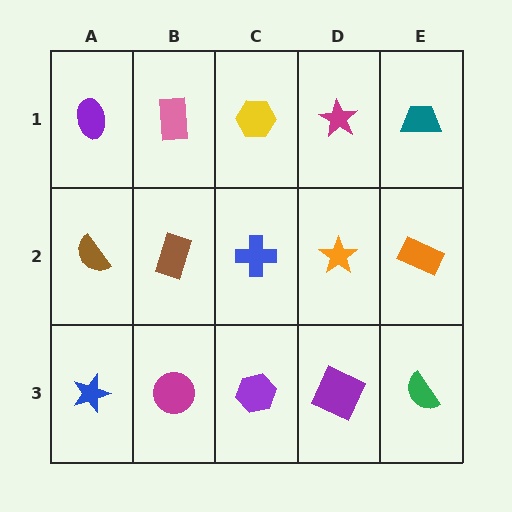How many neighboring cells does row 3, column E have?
2.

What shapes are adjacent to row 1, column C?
A blue cross (row 2, column C), a pink rectangle (row 1, column B), a magenta star (row 1, column D).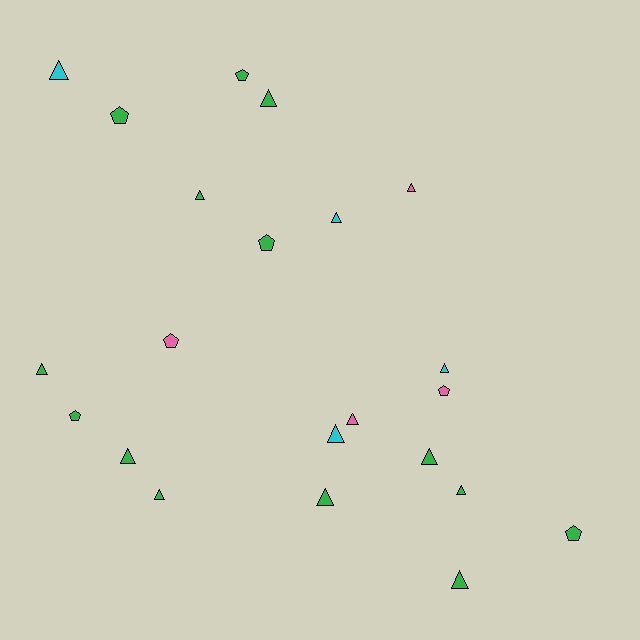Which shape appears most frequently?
Triangle, with 15 objects.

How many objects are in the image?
There are 22 objects.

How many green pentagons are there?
There are 5 green pentagons.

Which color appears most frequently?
Green, with 14 objects.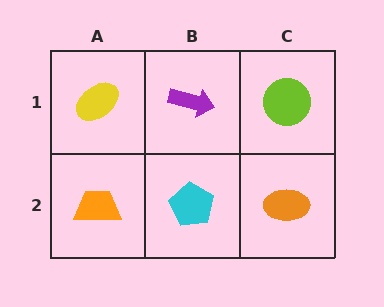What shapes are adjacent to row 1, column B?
A cyan pentagon (row 2, column B), a yellow ellipse (row 1, column A), a lime circle (row 1, column C).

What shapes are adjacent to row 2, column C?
A lime circle (row 1, column C), a cyan pentagon (row 2, column B).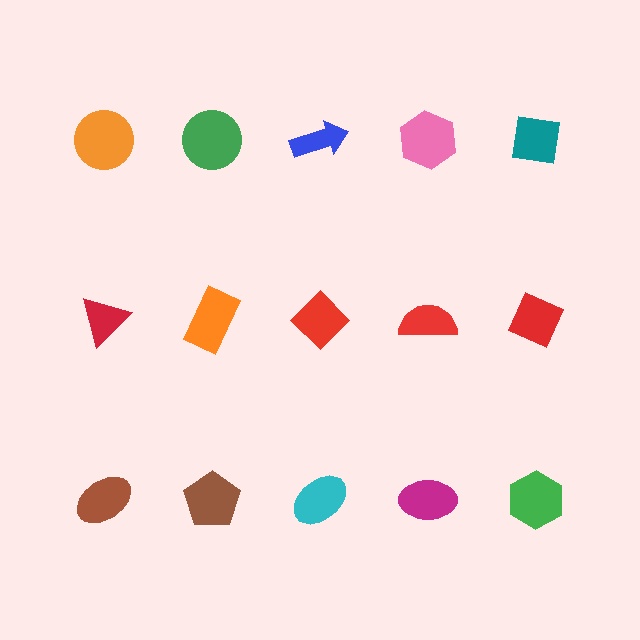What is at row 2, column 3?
A red diamond.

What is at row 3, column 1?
A brown ellipse.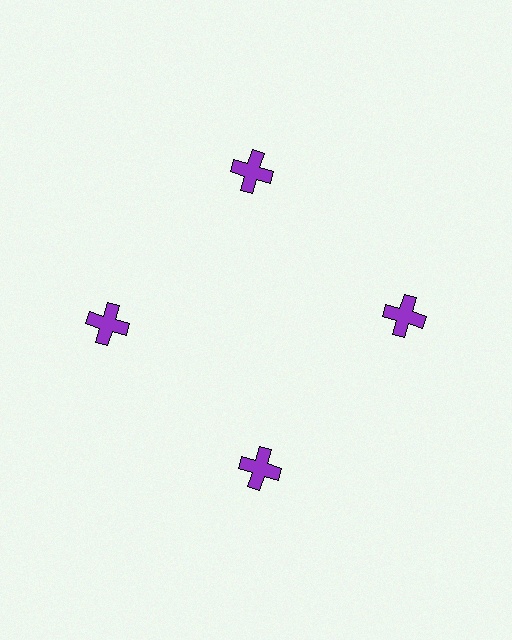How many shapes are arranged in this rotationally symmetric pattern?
There are 4 shapes, arranged in 4 groups of 1.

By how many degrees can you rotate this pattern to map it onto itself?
The pattern maps onto itself every 90 degrees of rotation.